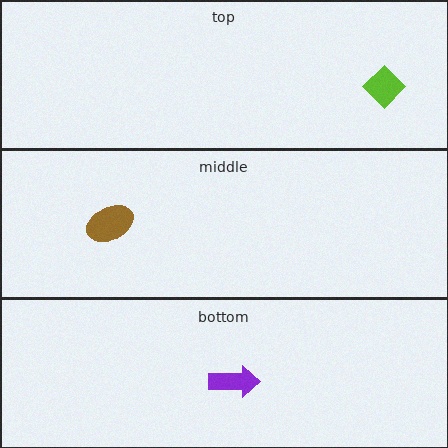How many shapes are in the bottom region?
1.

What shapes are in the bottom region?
The purple arrow.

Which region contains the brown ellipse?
The middle region.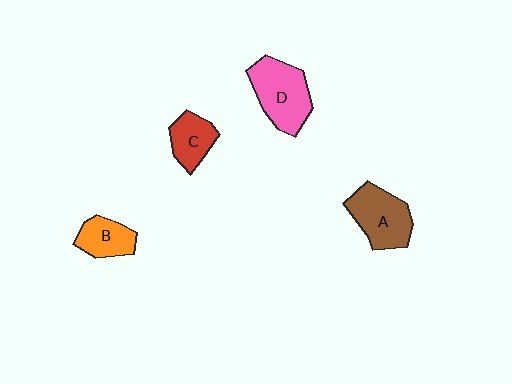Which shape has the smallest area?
Shape B (orange).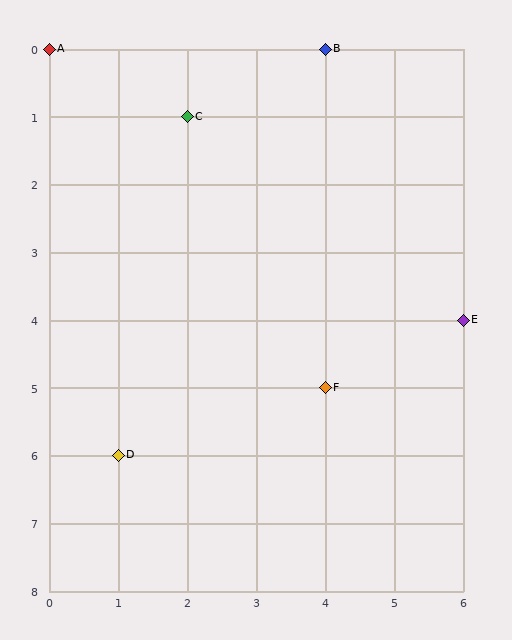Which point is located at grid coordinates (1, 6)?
Point D is at (1, 6).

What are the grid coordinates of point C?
Point C is at grid coordinates (2, 1).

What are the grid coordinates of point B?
Point B is at grid coordinates (4, 0).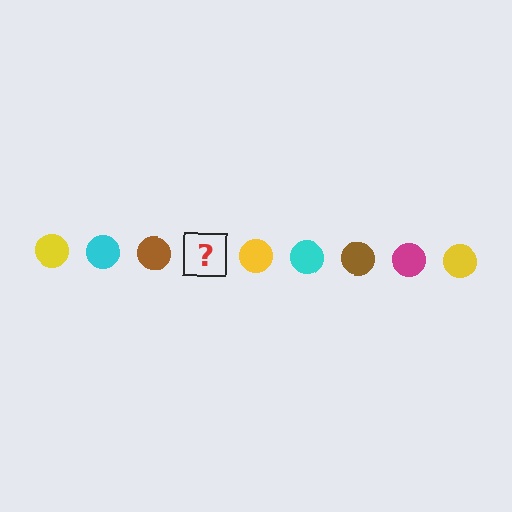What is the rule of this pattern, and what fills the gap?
The rule is that the pattern cycles through yellow, cyan, brown, magenta circles. The gap should be filled with a magenta circle.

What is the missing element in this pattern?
The missing element is a magenta circle.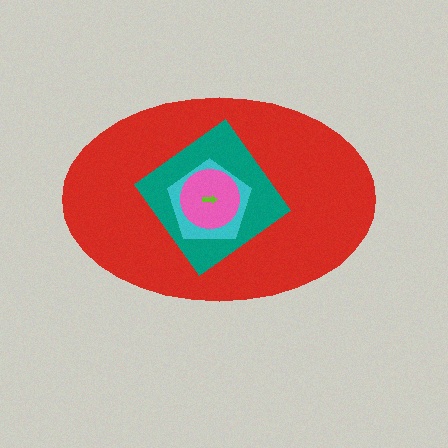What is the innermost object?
The lime arrow.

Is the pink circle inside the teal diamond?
Yes.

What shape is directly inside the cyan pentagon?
The pink circle.